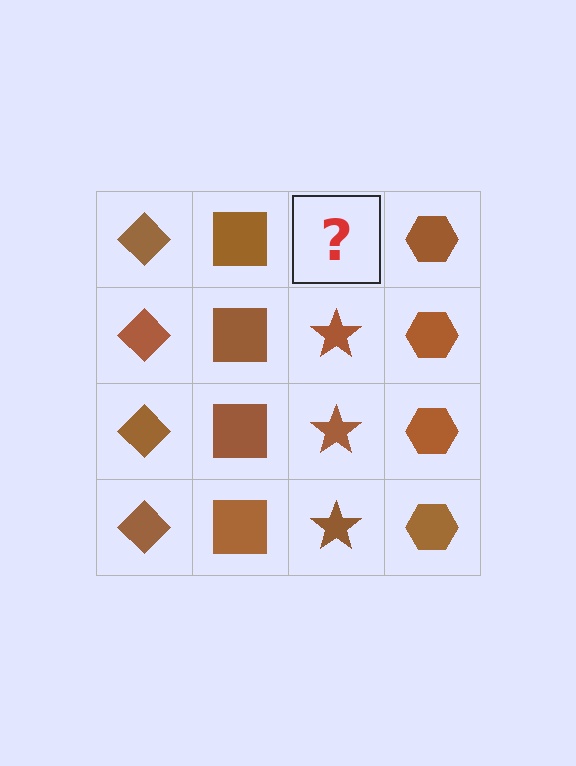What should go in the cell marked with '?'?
The missing cell should contain a brown star.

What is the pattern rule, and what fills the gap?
The rule is that each column has a consistent shape. The gap should be filled with a brown star.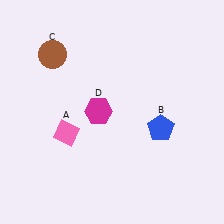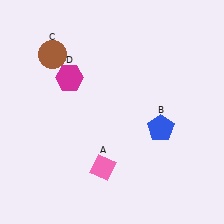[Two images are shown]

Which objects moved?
The objects that moved are: the pink diamond (A), the magenta hexagon (D).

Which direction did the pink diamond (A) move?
The pink diamond (A) moved right.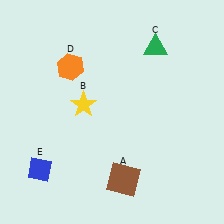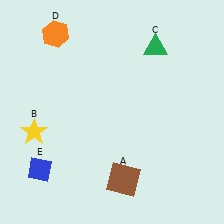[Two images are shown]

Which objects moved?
The objects that moved are: the yellow star (B), the orange hexagon (D).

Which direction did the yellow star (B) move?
The yellow star (B) moved left.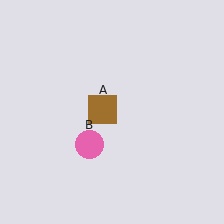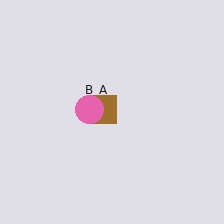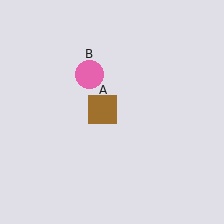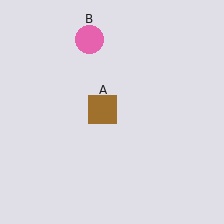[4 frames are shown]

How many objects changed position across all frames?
1 object changed position: pink circle (object B).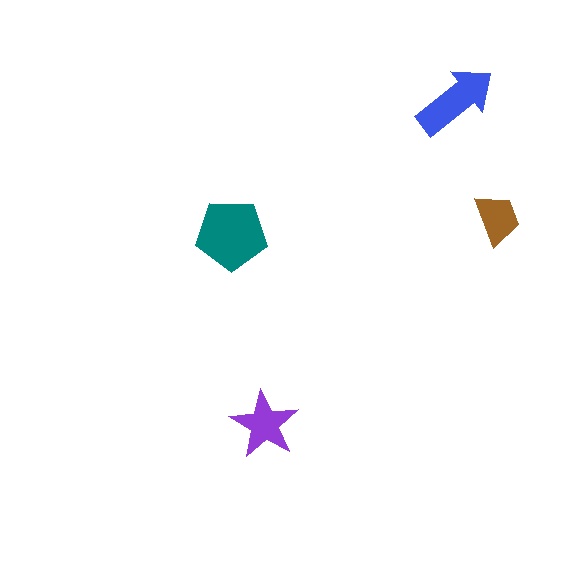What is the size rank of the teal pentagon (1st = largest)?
1st.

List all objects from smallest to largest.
The brown trapezoid, the purple star, the blue arrow, the teal pentagon.